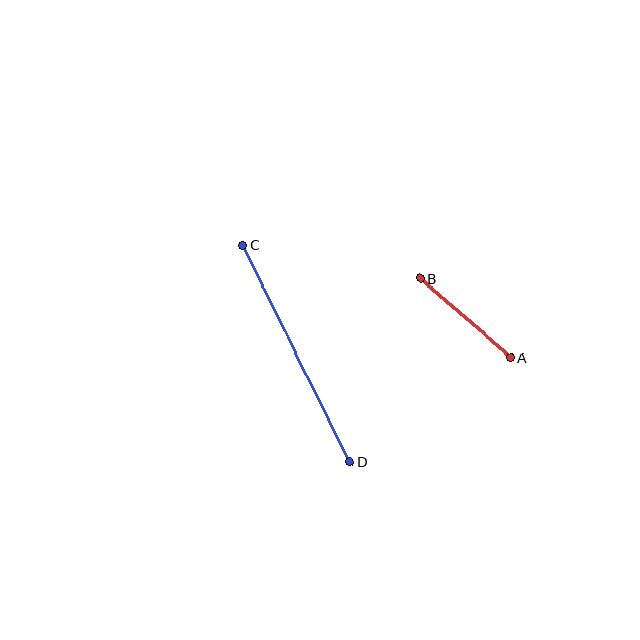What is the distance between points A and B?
The distance is approximately 121 pixels.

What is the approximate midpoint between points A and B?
The midpoint is at approximately (465, 318) pixels.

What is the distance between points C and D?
The distance is approximately 241 pixels.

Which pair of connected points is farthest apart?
Points C and D are farthest apart.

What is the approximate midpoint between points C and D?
The midpoint is at approximately (296, 353) pixels.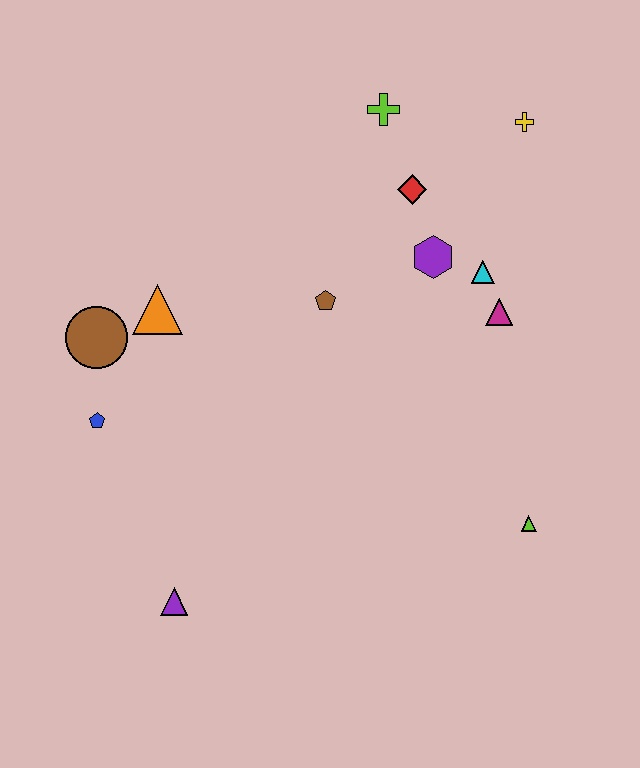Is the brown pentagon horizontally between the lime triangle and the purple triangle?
Yes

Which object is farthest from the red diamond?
The purple triangle is farthest from the red diamond.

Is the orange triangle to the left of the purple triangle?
Yes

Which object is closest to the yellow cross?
The red diamond is closest to the yellow cross.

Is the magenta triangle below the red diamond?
Yes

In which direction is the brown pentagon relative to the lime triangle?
The brown pentagon is above the lime triangle.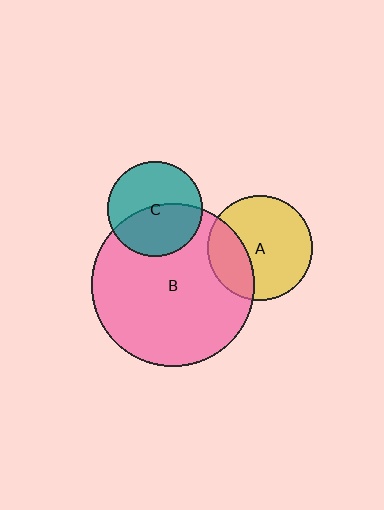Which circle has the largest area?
Circle B (pink).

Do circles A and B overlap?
Yes.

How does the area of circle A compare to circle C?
Approximately 1.2 times.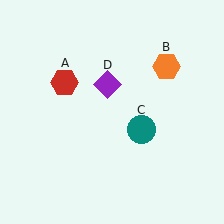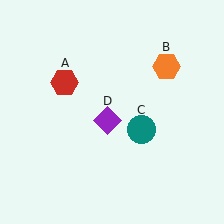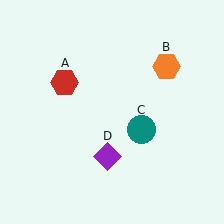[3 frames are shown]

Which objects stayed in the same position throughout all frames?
Red hexagon (object A) and orange hexagon (object B) and teal circle (object C) remained stationary.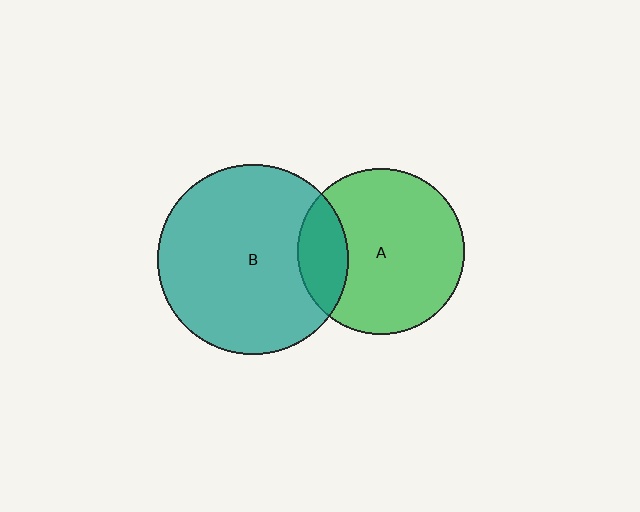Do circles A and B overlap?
Yes.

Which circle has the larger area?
Circle B (teal).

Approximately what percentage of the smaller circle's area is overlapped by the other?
Approximately 20%.